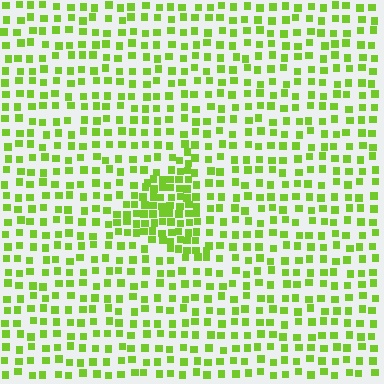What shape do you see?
I see a triangle.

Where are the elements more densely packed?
The elements are more densely packed inside the triangle boundary.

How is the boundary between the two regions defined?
The boundary is defined by a change in element density (approximately 2.1x ratio). All elements are the same color, size, and shape.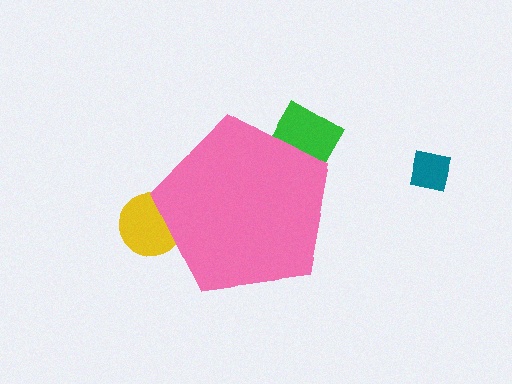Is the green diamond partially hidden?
Yes, the green diamond is partially hidden behind the pink pentagon.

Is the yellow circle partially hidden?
Yes, the yellow circle is partially hidden behind the pink pentagon.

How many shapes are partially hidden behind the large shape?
2 shapes are partially hidden.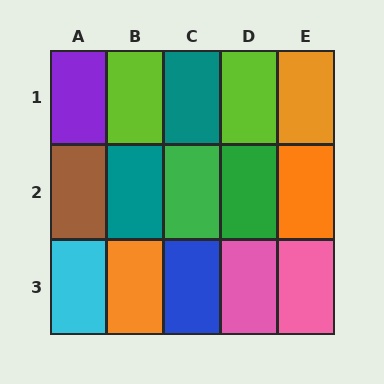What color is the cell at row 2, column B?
Teal.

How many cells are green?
2 cells are green.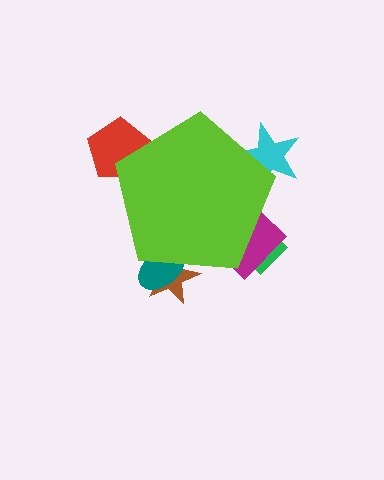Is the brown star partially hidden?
Yes, the brown star is partially hidden behind the lime pentagon.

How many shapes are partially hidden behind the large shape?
6 shapes are partially hidden.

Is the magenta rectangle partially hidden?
Yes, the magenta rectangle is partially hidden behind the lime pentagon.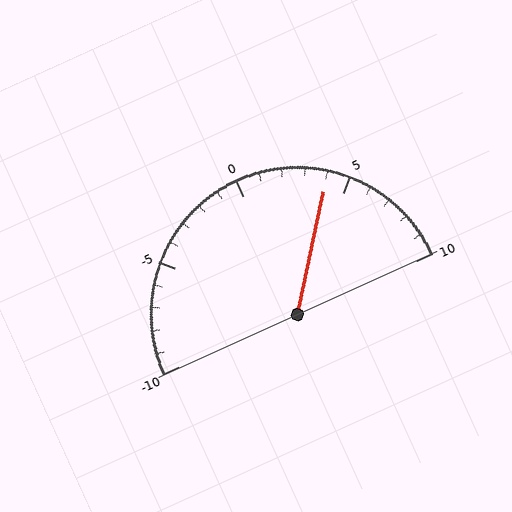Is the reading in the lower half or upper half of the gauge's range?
The reading is in the upper half of the range (-10 to 10).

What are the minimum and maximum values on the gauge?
The gauge ranges from -10 to 10.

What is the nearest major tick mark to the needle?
The nearest major tick mark is 5.